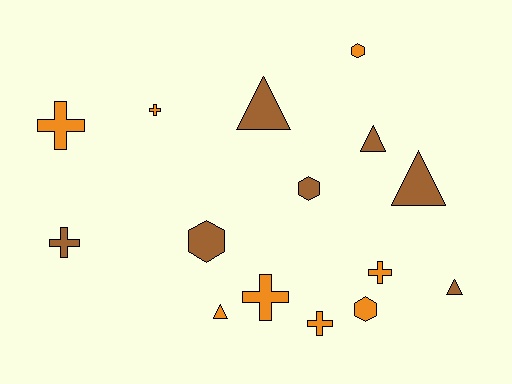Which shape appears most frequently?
Cross, with 6 objects.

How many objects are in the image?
There are 15 objects.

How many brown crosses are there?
There is 1 brown cross.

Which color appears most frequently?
Orange, with 8 objects.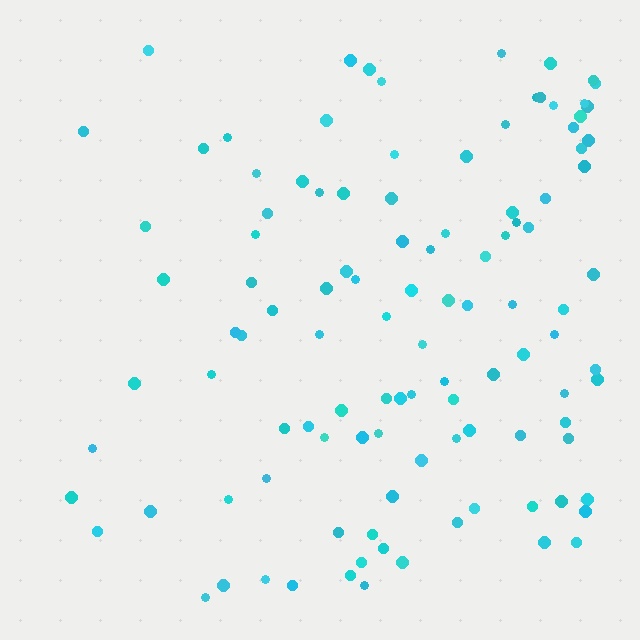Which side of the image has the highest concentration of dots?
The right.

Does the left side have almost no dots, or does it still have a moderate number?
Still a moderate number, just noticeably fewer than the right.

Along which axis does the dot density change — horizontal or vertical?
Horizontal.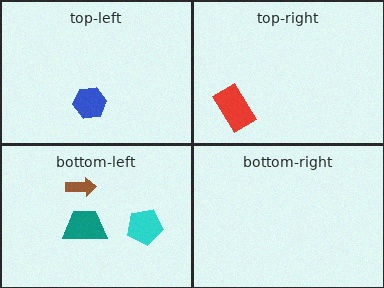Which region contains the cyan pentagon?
The bottom-left region.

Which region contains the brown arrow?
The bottom-left region.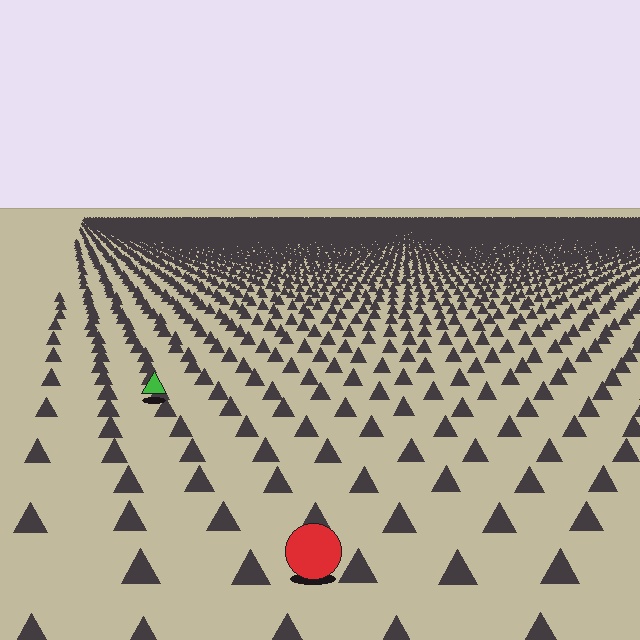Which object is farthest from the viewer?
The green triangle is farthest from the viewer. It appears smaller and the ground texture around it is denser.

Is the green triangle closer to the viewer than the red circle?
No. The red circle is closer — you can tell from the texture gradient: the ground texture is coarser near it.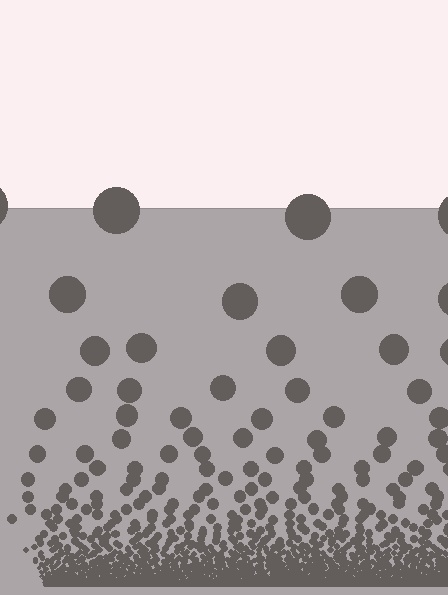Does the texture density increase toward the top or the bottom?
Density increases toward the bottom.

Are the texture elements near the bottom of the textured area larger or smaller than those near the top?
Smaller. The gradient is inverted — elements near the bottom are smaller and denser.